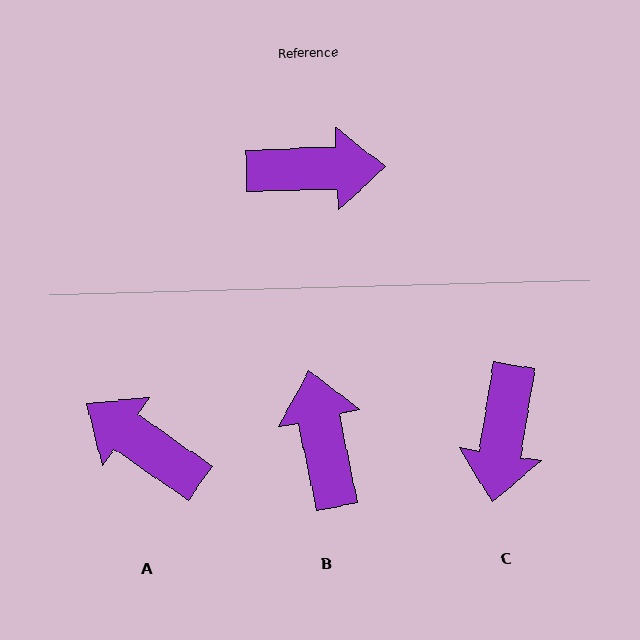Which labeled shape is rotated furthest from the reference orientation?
A, about 143 degrees away.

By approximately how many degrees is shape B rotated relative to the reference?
Approximately 100 degrees counter-clockwise.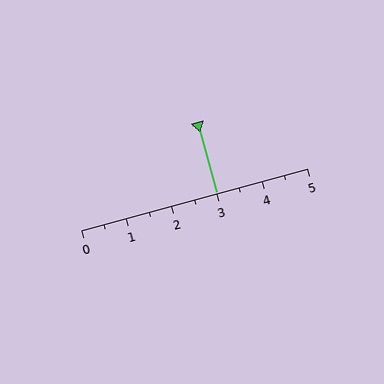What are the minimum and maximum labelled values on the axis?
The axis runs from 0 to 5.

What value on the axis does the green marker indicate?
The marker indicates approximately 3.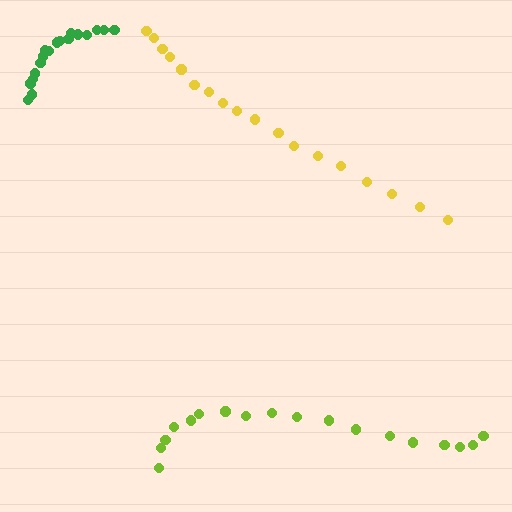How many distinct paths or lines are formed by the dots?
There are 3 distinct paths.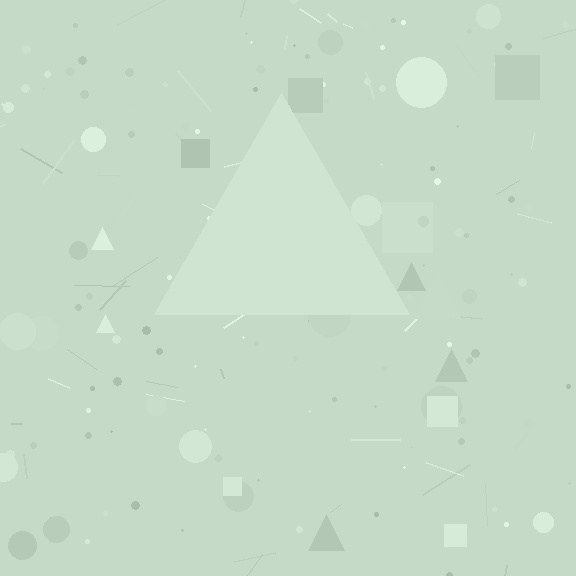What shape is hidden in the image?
A triangle is hidden in the image.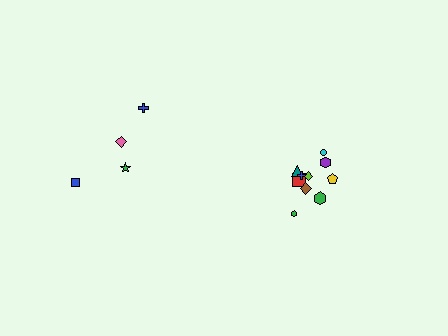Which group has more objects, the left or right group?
The right group.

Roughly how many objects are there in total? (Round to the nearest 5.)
Roughly 15 objects in total.